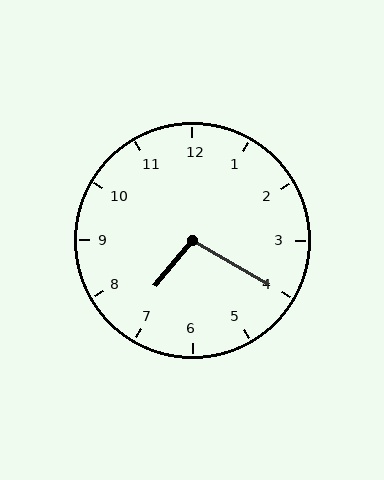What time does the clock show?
7:20.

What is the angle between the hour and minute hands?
Approximately 100 degrees.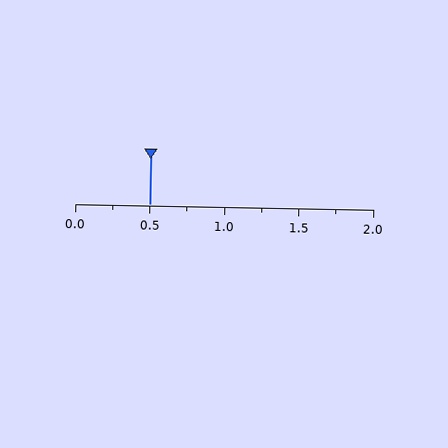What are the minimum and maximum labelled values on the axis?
The axis runs from 0.0 to 2.0.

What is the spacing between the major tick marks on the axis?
The major ticks are spaced 0.5 apart.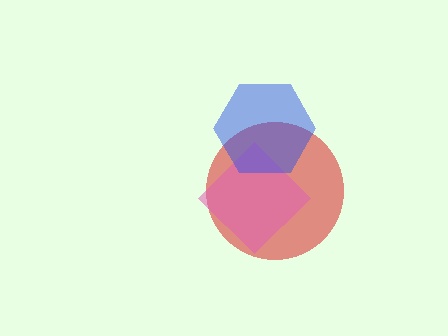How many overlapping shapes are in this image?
There are 3 overlapping shapes in the image.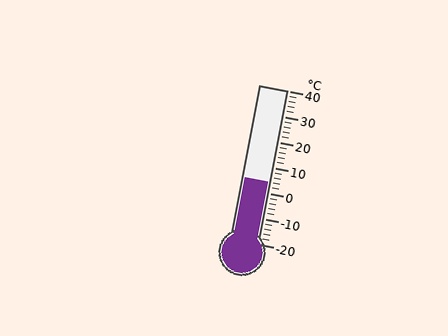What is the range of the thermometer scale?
The thermometer scale ranges from -20°C to 40°C.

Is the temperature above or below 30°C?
The temperature is below 30°C.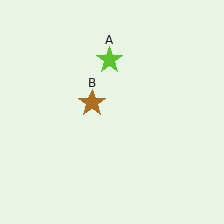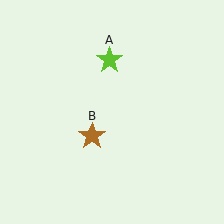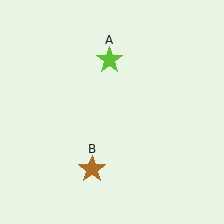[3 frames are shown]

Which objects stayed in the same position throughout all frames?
Lime star (object A) remained stationary.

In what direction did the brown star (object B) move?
The brown star (object B) moved down.